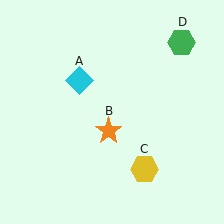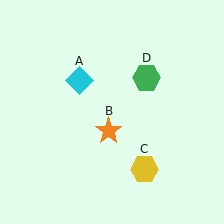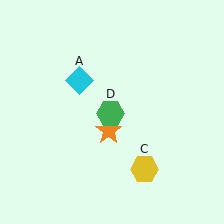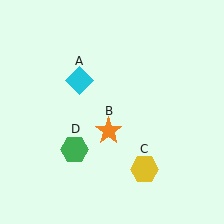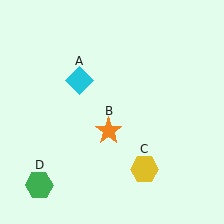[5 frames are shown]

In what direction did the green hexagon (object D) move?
The green hexagon (object D) moved down and to the left.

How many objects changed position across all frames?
1 object changed position: green hexagon (object D).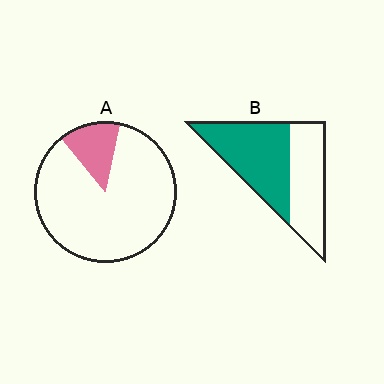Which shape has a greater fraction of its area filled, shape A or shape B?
Shape B.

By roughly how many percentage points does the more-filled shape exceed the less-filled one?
By roughly 40 percentage points (B over A).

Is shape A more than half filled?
No.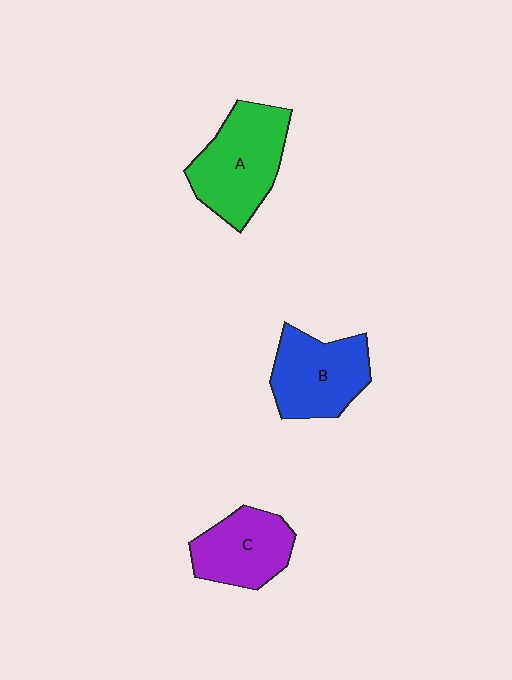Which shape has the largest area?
Shape A (green).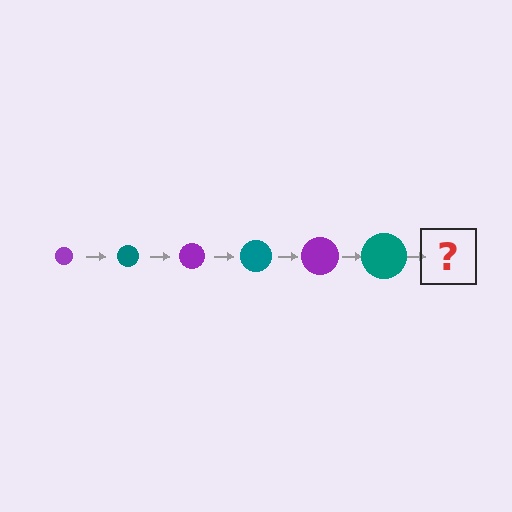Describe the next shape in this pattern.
It should be a purple circle, larger than the previous one.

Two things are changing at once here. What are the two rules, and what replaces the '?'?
The two rules are that the circle grows larger each step and the color cycles through purple and teal. The '?' should be a purple circle, larger than the previous one.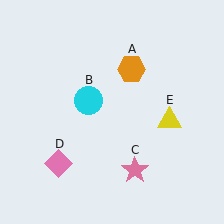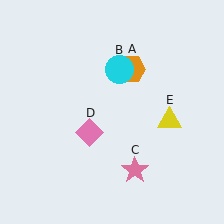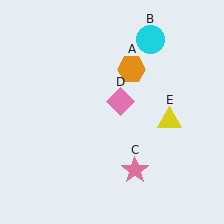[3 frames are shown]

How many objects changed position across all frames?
2 objects changed position: cyan circle (object B), pink diamond (object D).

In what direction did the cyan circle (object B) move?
The cyan circle (object B) moved up and to the right.